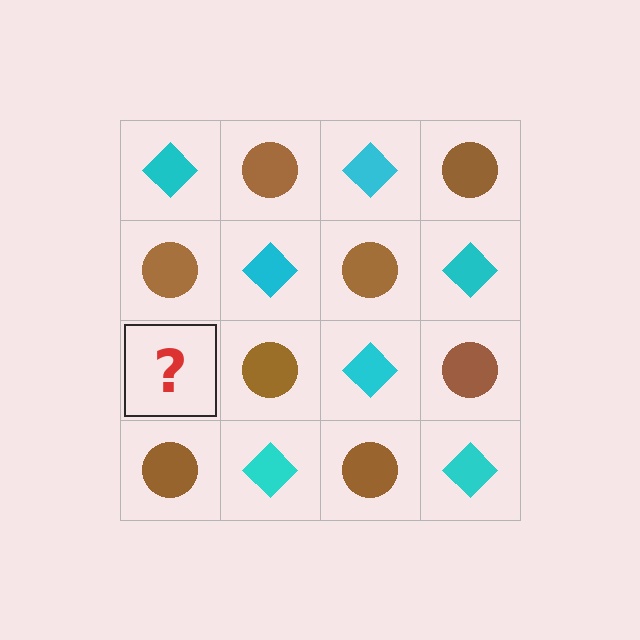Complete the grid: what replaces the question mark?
The question mark should be replaced with a cyan diamond.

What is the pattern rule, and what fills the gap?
The rule is that it alternates cyan diamond and brown circle in a checkerboard pattern. The gap should be filled with a cyan diamond.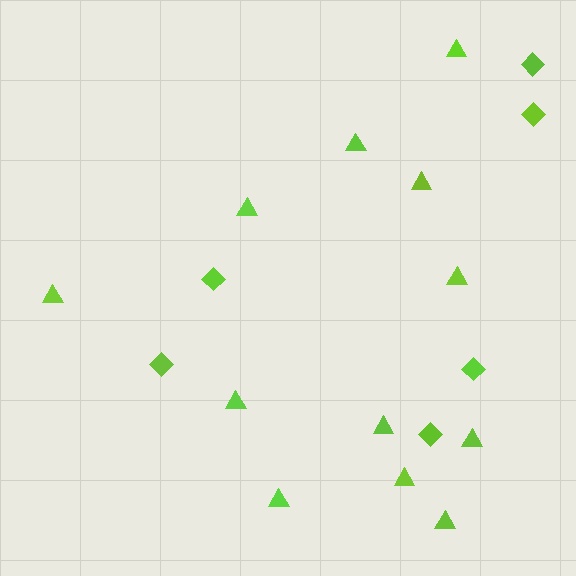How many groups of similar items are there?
There are 2 groups: one group of diamonds (6) and one group of triangles (12).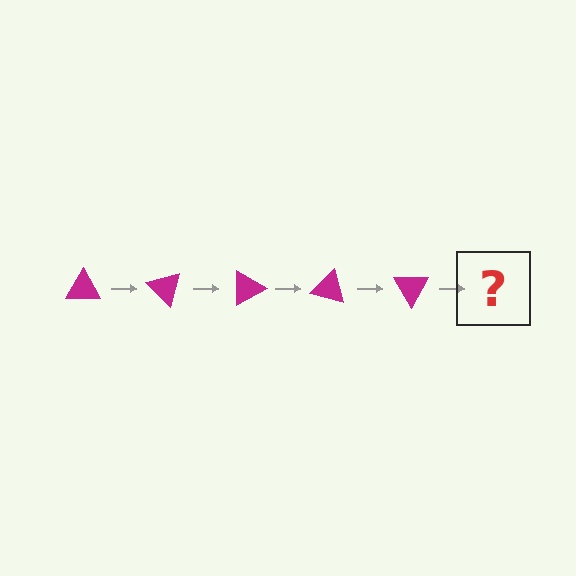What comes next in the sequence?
The next element should be a magenta triangle rotated 225 degrees.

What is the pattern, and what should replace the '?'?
The pattern is that the triangle rotates 45 degrees each step. The '?' should be a magenta triangle rotated 225 degrees.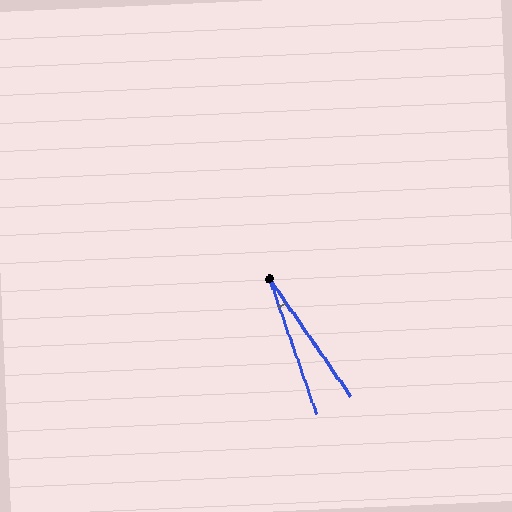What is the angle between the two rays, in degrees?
Approximately 15 degrees.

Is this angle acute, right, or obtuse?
It is acute.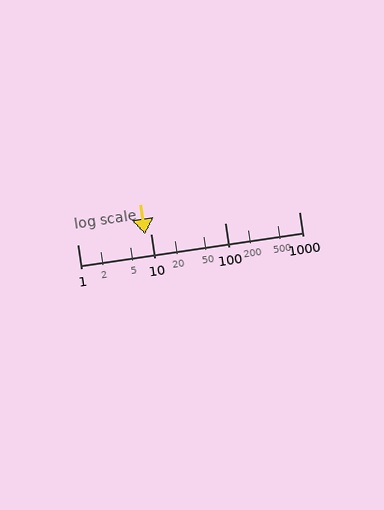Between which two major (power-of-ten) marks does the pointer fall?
The pointer is between 1 and 10.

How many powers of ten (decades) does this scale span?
The scale spans 3 decades, from 1 to 1000.